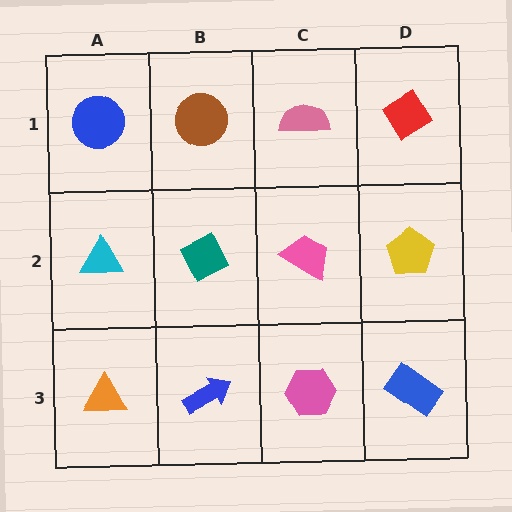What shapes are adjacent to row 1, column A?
A cyan triangle (row 2, column A), a brown circle (row 1, column B).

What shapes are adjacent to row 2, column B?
A brown circle (row 1, column B), a blue arrow (row 3, column B), a cyan triangle (row 2, column A), a pink trapezoid (row 2, column C).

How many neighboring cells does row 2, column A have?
3.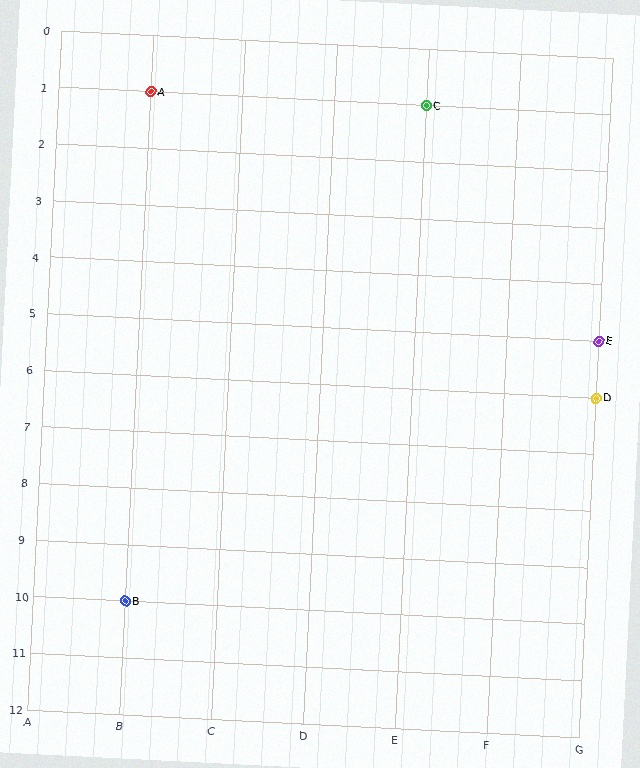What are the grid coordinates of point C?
Point C is at grid coordinates (E, 1).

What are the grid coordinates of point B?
Point B is at grid coordinates (B, 10).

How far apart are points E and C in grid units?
Points E and C are 2 columns and 4 rows apart (about 4.5 grid units diagonally).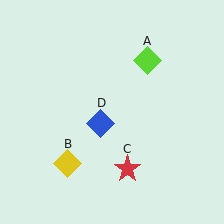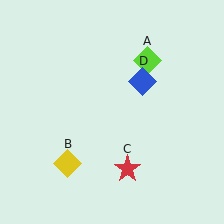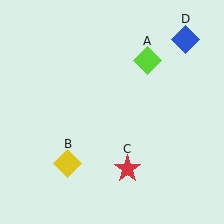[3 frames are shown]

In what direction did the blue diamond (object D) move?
The blue diamond (object D) moved up and to the right.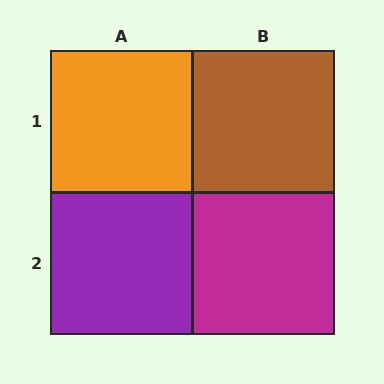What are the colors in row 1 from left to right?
Orange, brown.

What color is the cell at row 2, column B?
Magenta.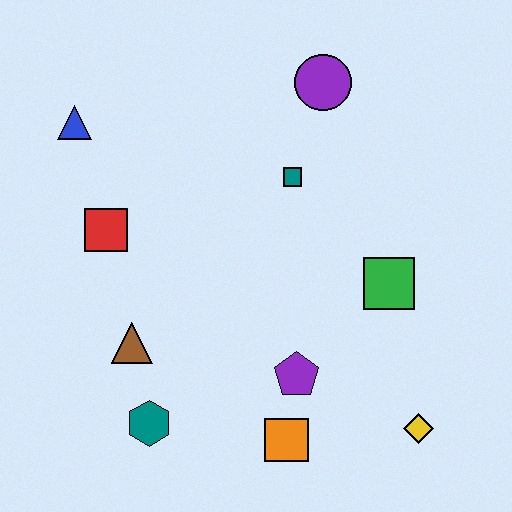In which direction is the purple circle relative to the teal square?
The purple circle is above the teal square.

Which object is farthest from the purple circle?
The teal hexagon is farthest from the purple circle.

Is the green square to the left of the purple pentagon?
No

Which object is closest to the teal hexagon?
The brown triangle is closest to the teal hexagon.